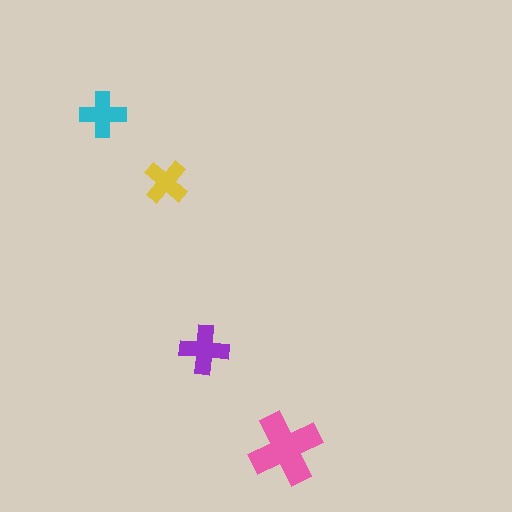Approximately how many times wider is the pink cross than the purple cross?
About 1.5 times wider.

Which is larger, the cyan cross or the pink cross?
The pink one.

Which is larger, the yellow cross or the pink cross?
The pink one.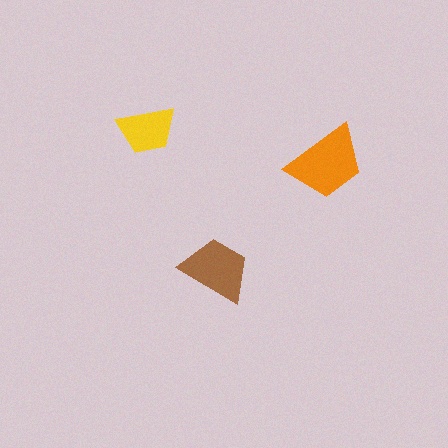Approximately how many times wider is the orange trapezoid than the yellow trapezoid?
About 1.5 times wider.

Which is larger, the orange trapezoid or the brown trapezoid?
The orange one.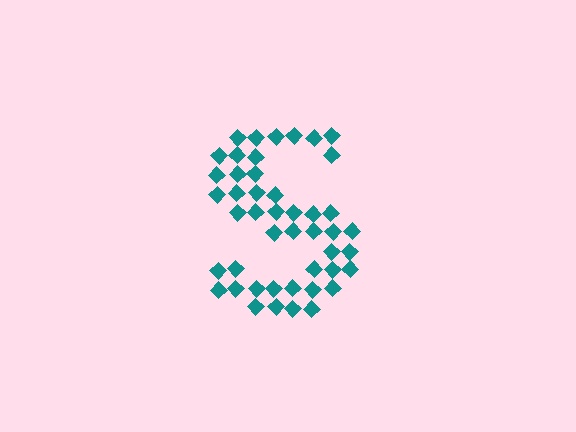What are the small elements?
The small elements are diamonds.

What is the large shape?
The large shape is the letter S.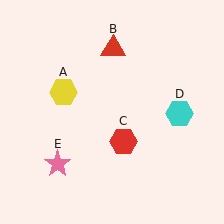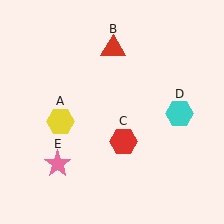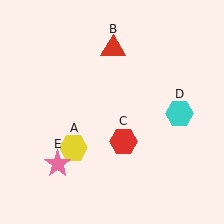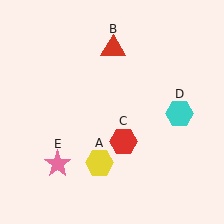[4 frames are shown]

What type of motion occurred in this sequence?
The yellow hexagon (object A) rotated counterclockwise around the center of the scene.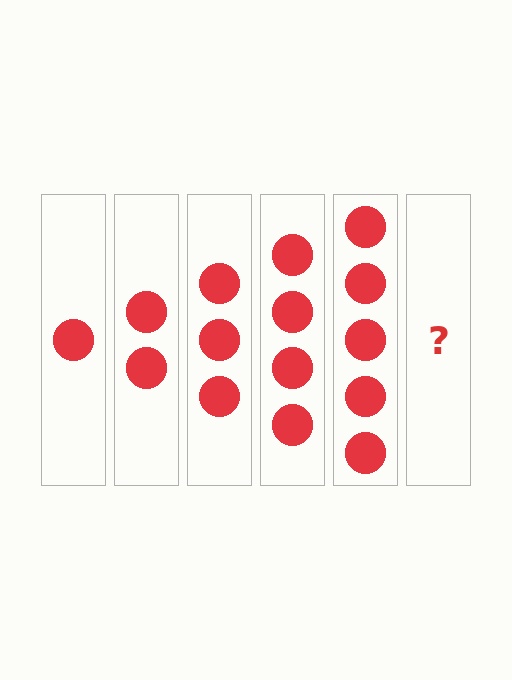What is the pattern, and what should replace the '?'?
The pattern is that each step adds one more circle. The '?' should be 6 circles.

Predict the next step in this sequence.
The next step is 6 circles.